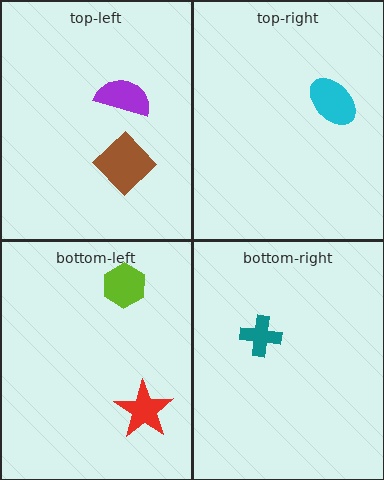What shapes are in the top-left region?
The purple semicircle, the brown diamond.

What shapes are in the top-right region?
The cyan ellipse.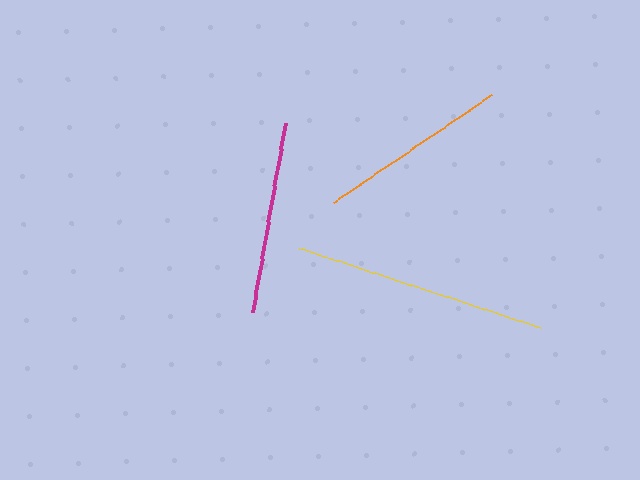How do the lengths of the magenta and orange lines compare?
The magenta and orange lines are approximately the same length.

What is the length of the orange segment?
The orange segment is approximately 192 pixels long.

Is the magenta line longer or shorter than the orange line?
The magenta line is longer than the orange line.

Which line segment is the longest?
The yellow line is the longest at approximately 254 pixels.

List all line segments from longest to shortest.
From longest to shortest: yellow, magenta, orange.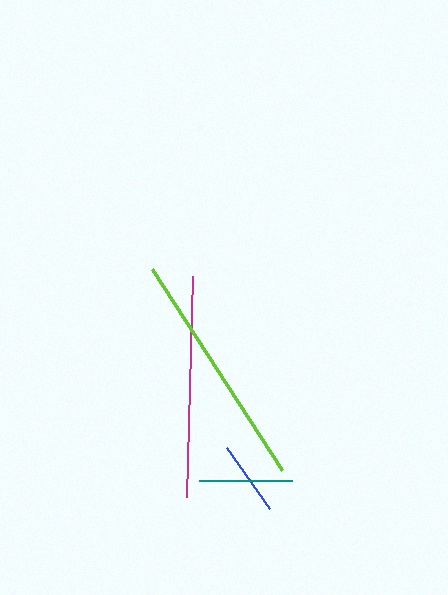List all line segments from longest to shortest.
From longest to shortest: lime, magenta, teal, blue.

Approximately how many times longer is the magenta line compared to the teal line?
The magenta line is approximately 2.4 times the length of the teal line.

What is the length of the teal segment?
The teal segment is approximately 93 pixels long.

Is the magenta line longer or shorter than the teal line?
The magenta line is longer than the teal line.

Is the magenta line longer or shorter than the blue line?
The magenta line is longer than the blue line.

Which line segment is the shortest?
The blue line is the shortest at approximately 75 pixels.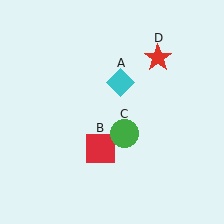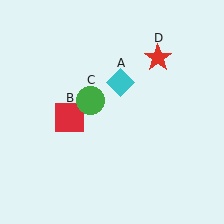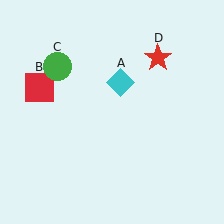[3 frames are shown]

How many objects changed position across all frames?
2 objects changed position: red square (object B), green circle (object C).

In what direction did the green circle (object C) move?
The green circle (object C) moved up and to the left.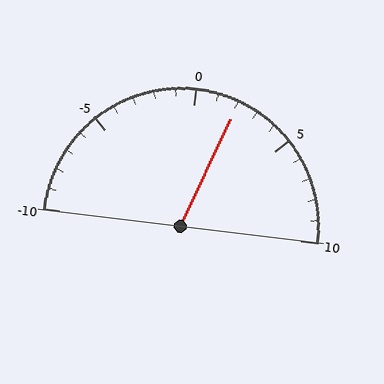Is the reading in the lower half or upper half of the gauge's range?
The reading is in the upper half of the range (-10 to 10).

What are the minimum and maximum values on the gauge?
The gauge ranges from -10 to 10.